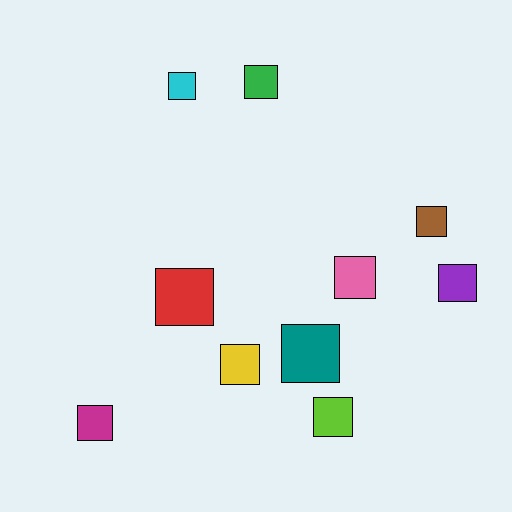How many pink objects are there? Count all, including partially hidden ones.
There is 1 pink object.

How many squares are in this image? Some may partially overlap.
There are 10 squares.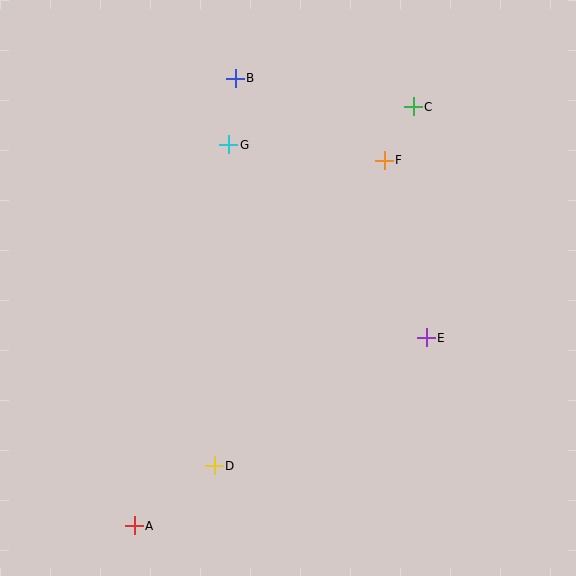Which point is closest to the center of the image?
Point E at (426, 338) is closest to the center.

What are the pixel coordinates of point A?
Point A is at (134, 526).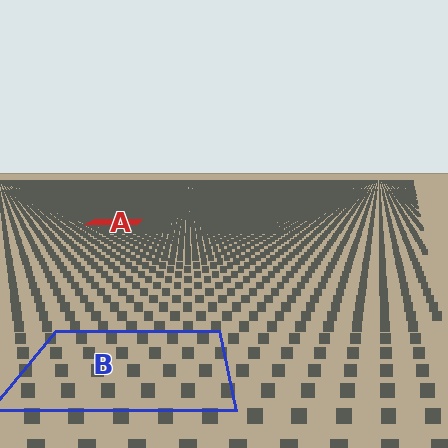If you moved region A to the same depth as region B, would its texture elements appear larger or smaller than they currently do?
They would appear larger. At a closer depth, the same texture elements are projected at a bigger on-screen size.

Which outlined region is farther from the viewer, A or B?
Region A is farther from the viewer — the texture elements inside it appear smaller and more densely packed.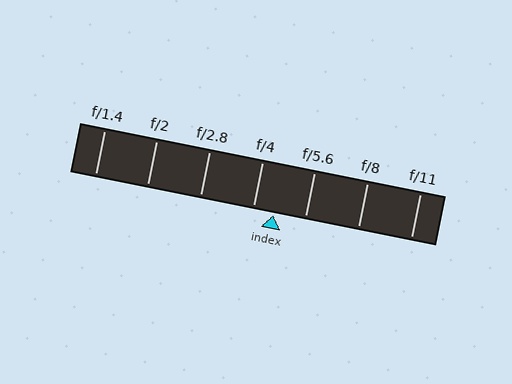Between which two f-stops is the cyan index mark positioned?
The index mark is between f/4 and f/5.6.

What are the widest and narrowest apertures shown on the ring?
The widest aperture shown is f/1.4 and the narrowest is f/11.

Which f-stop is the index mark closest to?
The index mark is closest to f/4.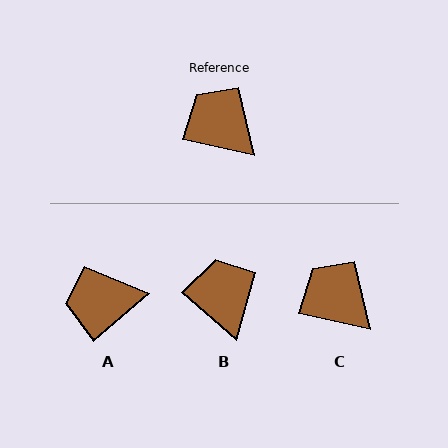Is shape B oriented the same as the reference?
No, it is off by about 28 degrees.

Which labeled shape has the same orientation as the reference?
C.